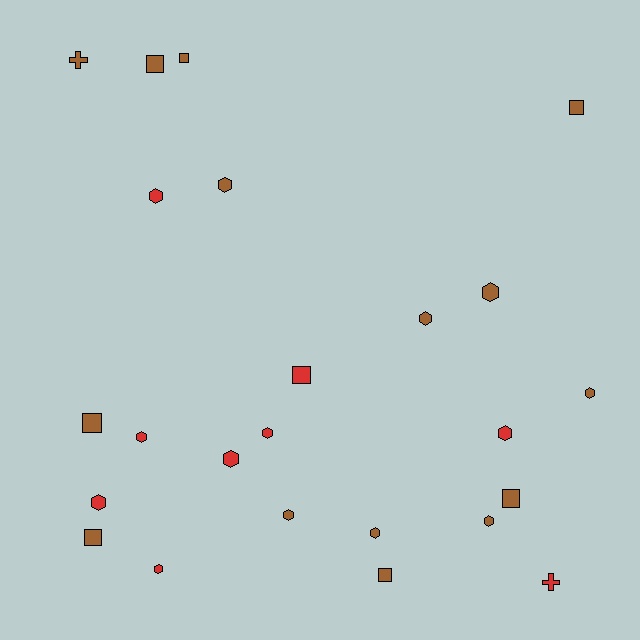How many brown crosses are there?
There is 1 brown cross.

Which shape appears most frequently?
Hexagon, with 14 objects.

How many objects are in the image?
There are 24 objects.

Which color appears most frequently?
Brown, with 15 objects.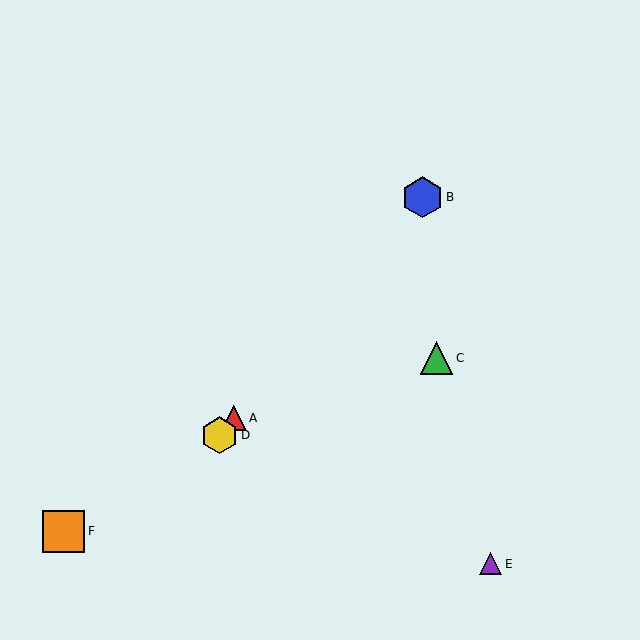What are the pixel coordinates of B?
Object B is at (422, 197).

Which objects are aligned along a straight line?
Objects A, B, D are aligned along a straight line.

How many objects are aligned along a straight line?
3 objects (A, B, D) are aligned along a straight line.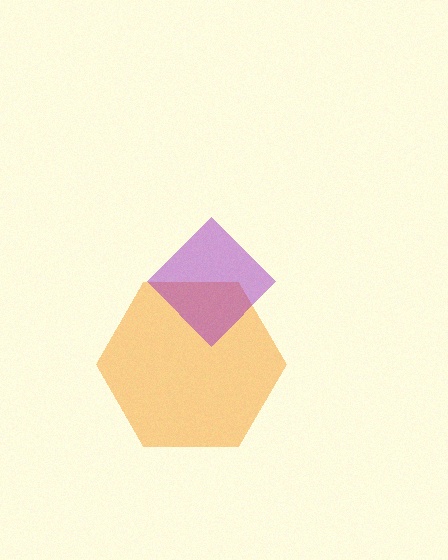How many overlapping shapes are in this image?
There are 2 overlapping shapes in the image.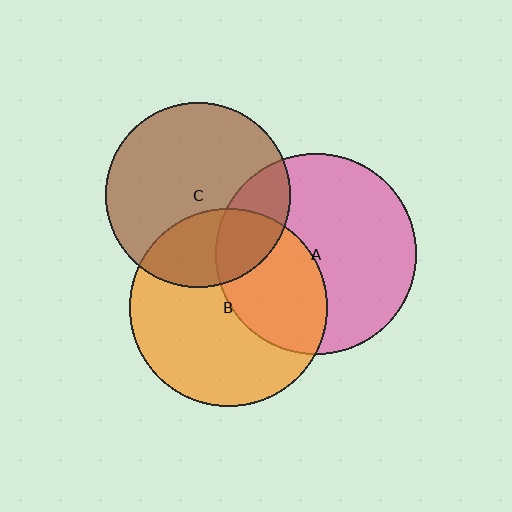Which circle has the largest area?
Circle A (pink).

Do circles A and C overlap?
Yes.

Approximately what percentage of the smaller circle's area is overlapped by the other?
Approximately 20%.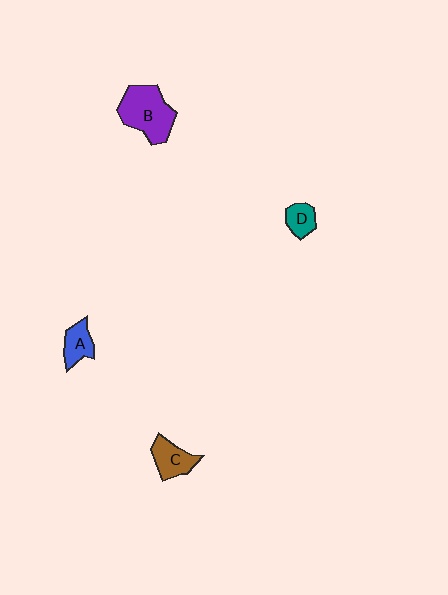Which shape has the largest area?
Shape B (purple).